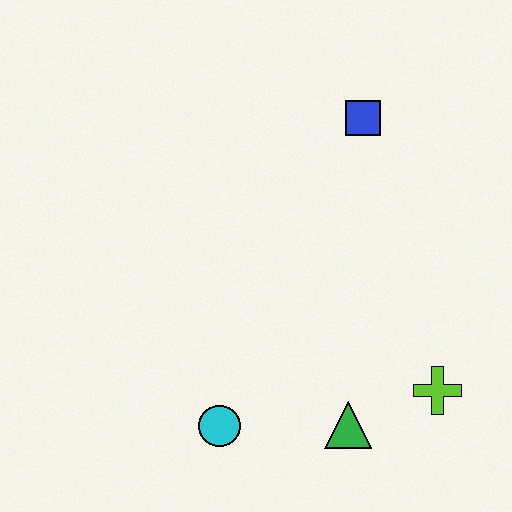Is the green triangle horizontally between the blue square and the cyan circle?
Yes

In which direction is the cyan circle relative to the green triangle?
The cyan circle is to the left of the green triangle.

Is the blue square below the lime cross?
No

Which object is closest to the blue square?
The lime cross is closest to the blue square.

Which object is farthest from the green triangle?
The blue square is farthest from the green triangle.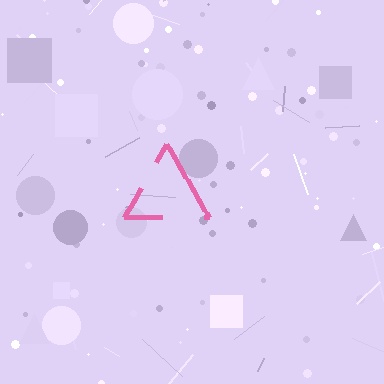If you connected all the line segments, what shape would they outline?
They would outline a triangle.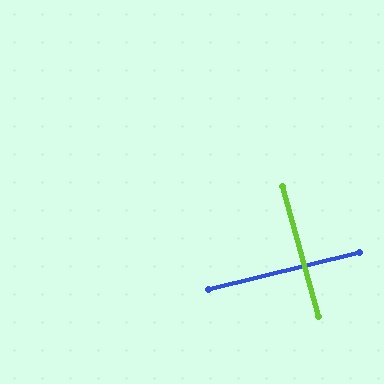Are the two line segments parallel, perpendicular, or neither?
Perpendicular — they meet at approximately 88°.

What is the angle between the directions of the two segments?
Approximately 88 degrees.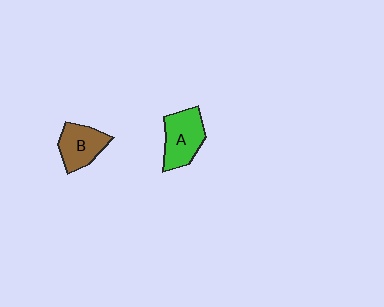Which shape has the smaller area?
Shape B (brown).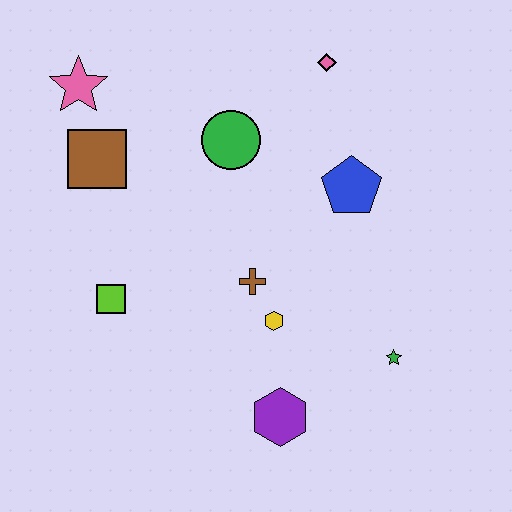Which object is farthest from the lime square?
The pink diamond is farthest from the lime square.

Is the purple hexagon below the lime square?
Yes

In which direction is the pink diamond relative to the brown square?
The pink diamond is to the right of the brown square.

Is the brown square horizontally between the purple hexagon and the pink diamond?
No